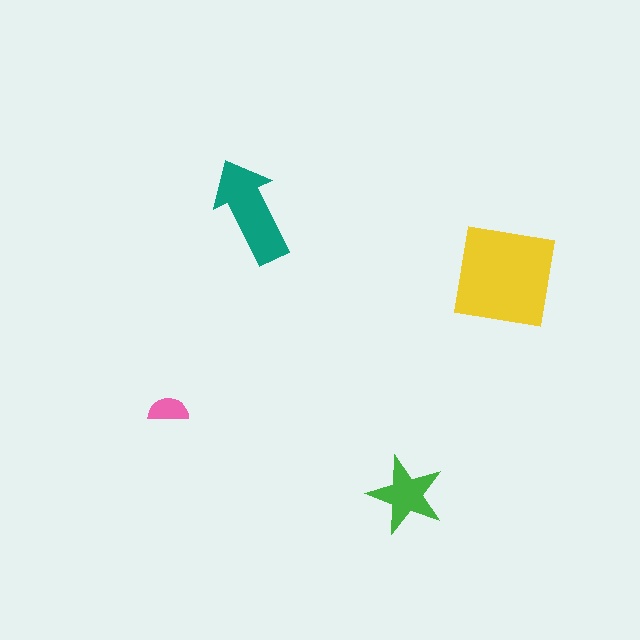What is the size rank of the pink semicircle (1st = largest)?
4th.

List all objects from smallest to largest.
The pink semicircle, the green star, the teal arrow, the yellow square.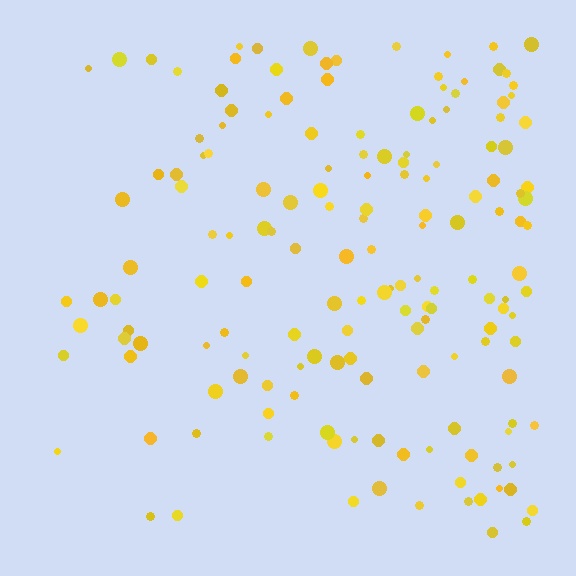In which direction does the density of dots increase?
From left to right, with the right side densest.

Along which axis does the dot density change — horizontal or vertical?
Horizontal.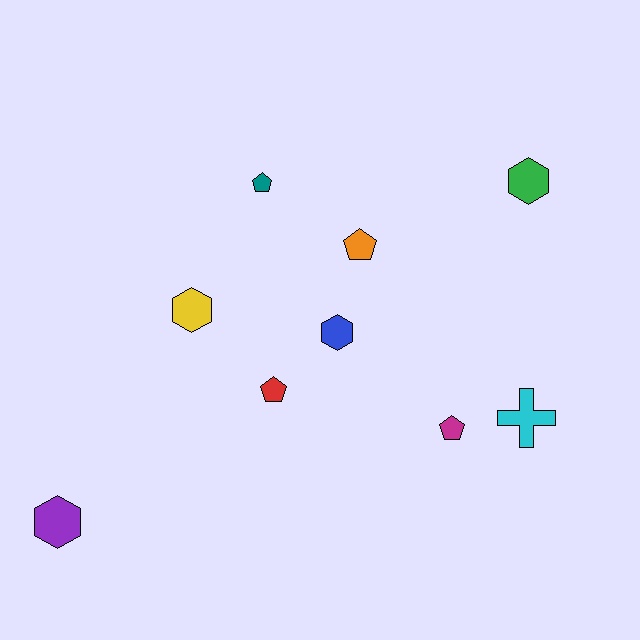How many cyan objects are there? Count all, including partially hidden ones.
There is 1 cyan object.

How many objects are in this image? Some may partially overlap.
There are 9 objects.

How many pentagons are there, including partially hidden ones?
There are 4 pentagons.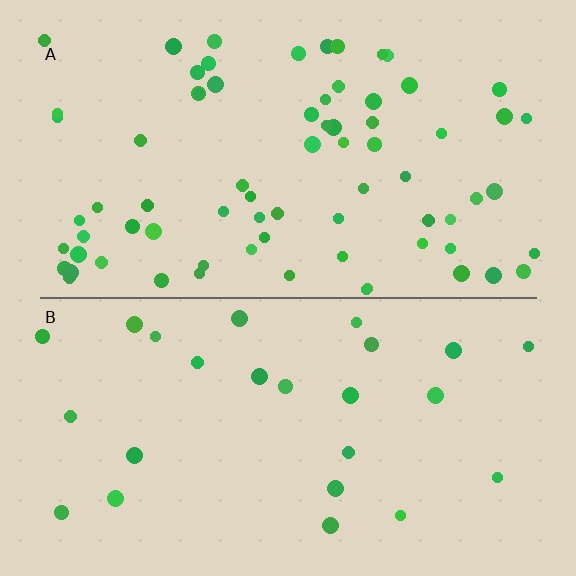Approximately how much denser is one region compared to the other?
Approximately 2.9× — region A over region B.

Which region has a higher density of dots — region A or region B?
A (the top).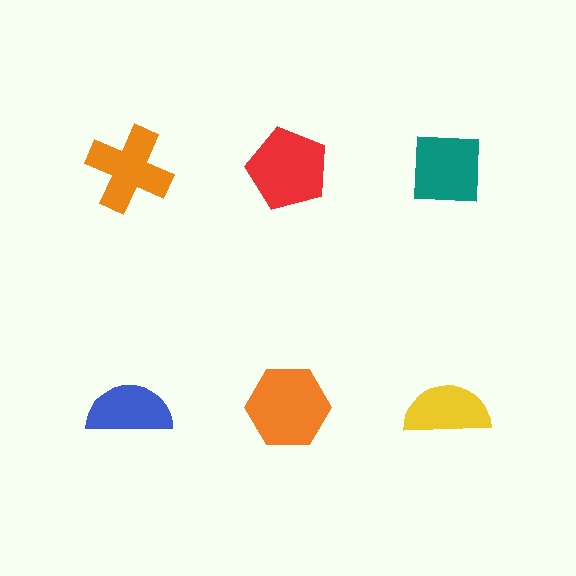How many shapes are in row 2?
3 shapes.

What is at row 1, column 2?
A red pentagon.